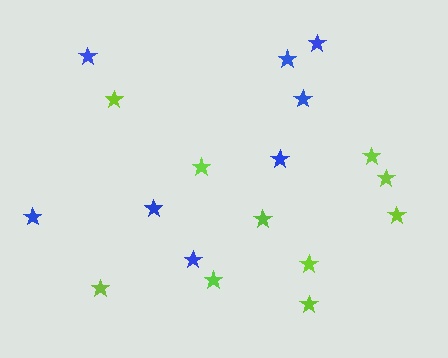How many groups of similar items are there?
There are 2 groups: one group of blue stars (8) and one group of lime stars (10).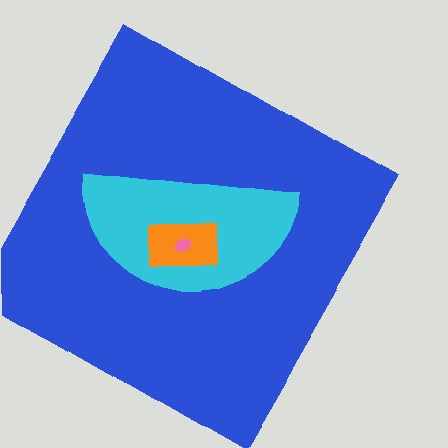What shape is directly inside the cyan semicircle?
The orange rectangle.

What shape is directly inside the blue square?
The cyan semicircle.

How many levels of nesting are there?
4.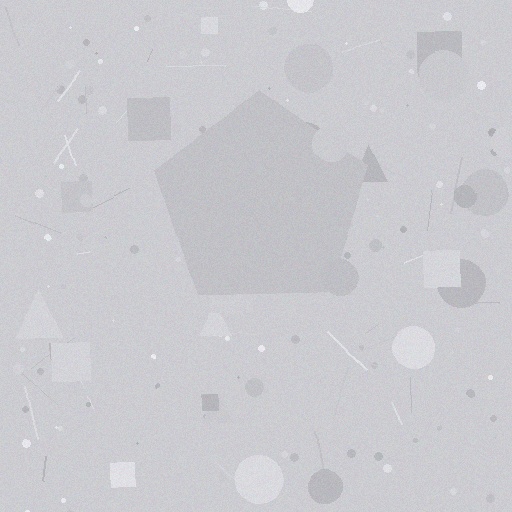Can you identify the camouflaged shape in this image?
The camouflaged shape is a pentagon.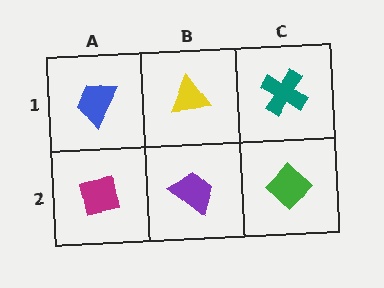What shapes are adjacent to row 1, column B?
A purple trapezoid (row 2, column B), a blue trapezoid (row 1, column A), a teal cross (row 1, column C).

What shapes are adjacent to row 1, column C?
A green diamond (row 2, column C), a yellow triangle (row 1, column B).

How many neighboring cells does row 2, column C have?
2.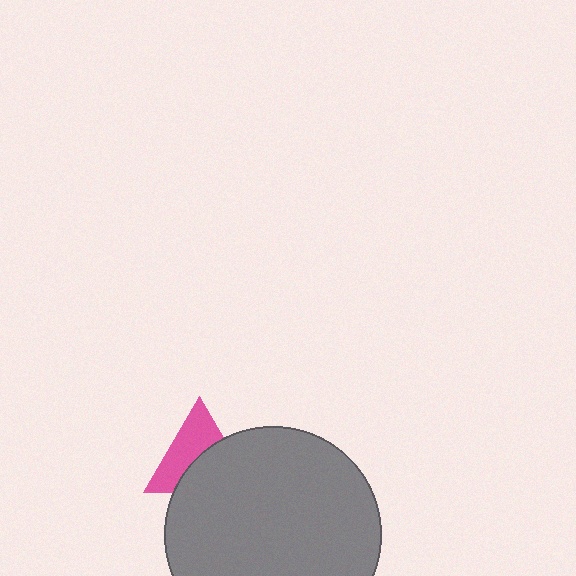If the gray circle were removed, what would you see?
You would see the complete pink triangle.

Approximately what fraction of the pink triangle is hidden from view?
Roughly 49% of the pink triangle is hidden behind the gray circle.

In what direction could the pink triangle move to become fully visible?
The pink triangle could move up. That would shift it out from behind the gray circle entirely.